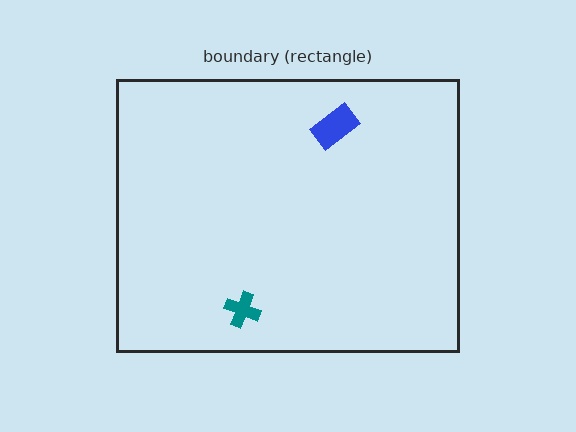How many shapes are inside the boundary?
2 inside, 0 outside.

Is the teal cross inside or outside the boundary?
Inside.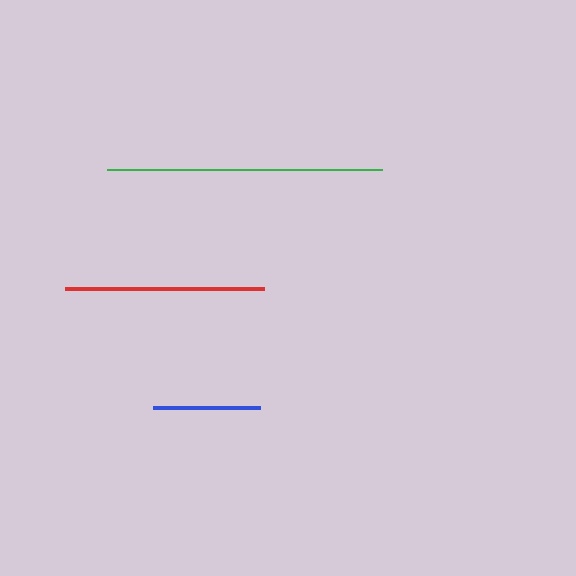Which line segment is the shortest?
The blue line is the shortest at approximately 107 pixels.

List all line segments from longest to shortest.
From longest to shortest: green, red, blue.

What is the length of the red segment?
The red segment is approximately 199 pixels long.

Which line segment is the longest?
The green line is the longest at approximately 275 pixels.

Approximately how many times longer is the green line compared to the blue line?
The green line is approximately 2.6 times the length of the blue line.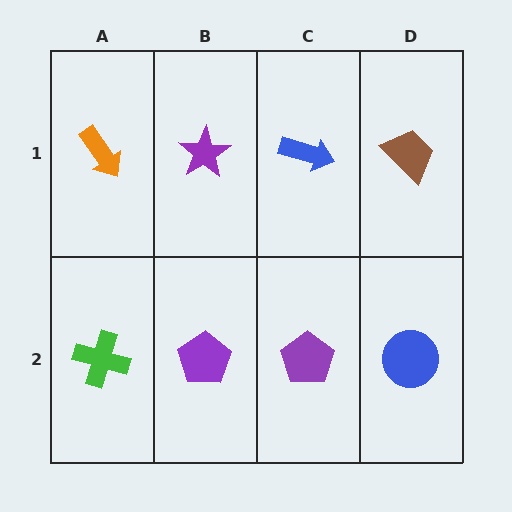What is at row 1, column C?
A blue arrow.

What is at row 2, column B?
A purple pentagon.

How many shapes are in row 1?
4 shapes.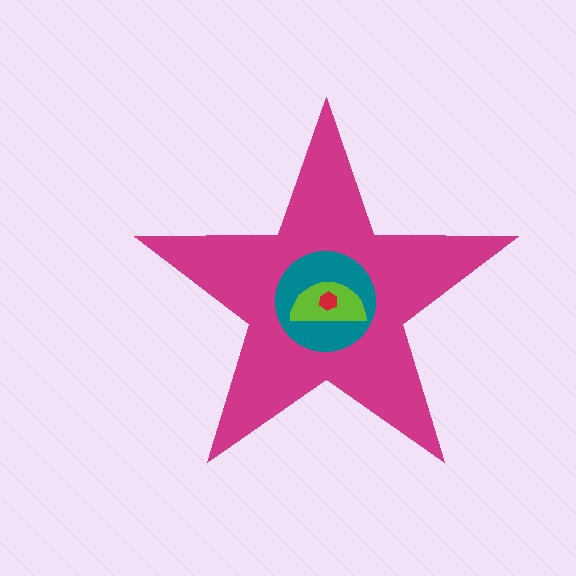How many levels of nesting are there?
4.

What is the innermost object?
The red hexagon.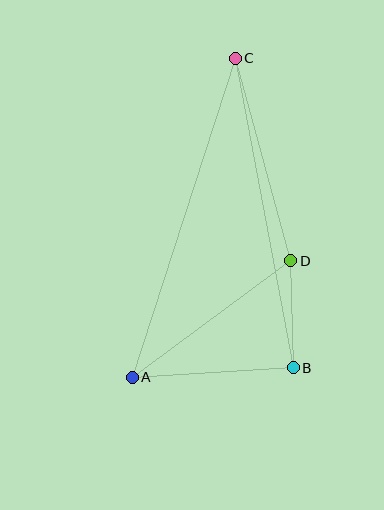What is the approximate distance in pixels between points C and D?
The distance between C and D is approximately 210 pixels.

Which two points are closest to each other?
Points B and D are closest to each other.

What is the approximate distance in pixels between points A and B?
The distance between A and B is approximately 161 pixels.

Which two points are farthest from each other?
Points A and C are farthest from each other.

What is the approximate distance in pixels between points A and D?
The distance between A and D is approximately 197 pixels.